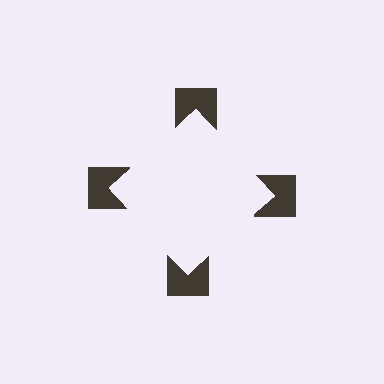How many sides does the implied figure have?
4 sides.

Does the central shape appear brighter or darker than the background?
It typically appears slightly brighter than the background, even though no actual brightness change is drawn.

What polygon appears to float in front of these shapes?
An illusory square — its edges are inferred from the aligned wedge cuts in the notched squares, not physically drawn.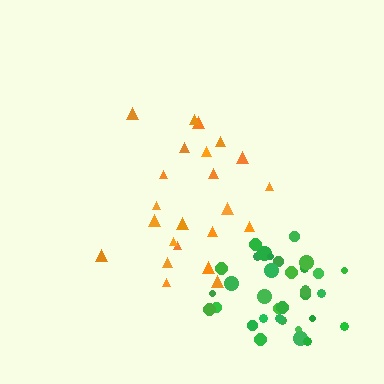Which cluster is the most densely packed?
Green.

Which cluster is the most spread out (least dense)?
Orange.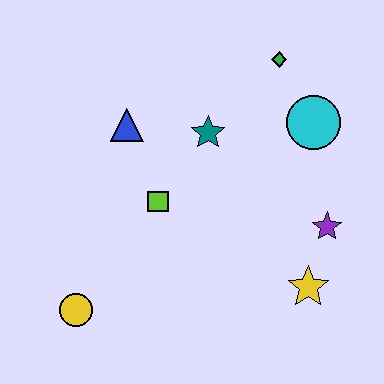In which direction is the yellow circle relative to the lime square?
The yellow circle is below the lime square.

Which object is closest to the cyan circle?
The green diamond is closest to the cyan circle.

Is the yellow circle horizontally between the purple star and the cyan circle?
No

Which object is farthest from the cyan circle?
The yellow circle is farthest from the cyan circle.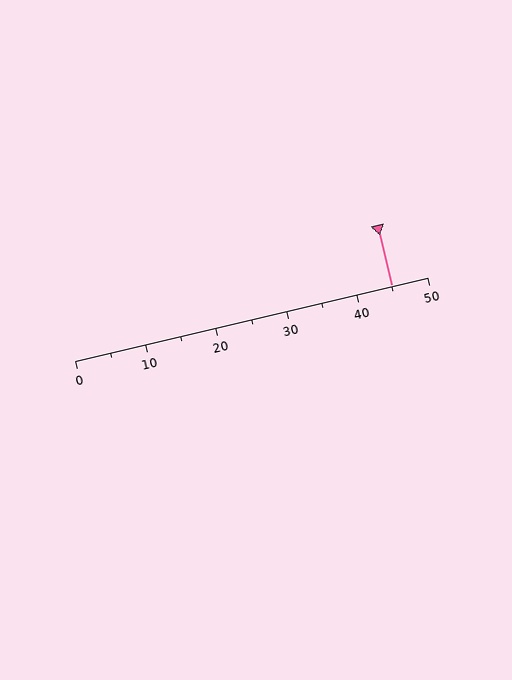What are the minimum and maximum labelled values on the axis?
The axis runs from 0 to 50.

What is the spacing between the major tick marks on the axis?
The major ticks are spaced 10 apart.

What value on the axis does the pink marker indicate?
The marker indicates approximately 45.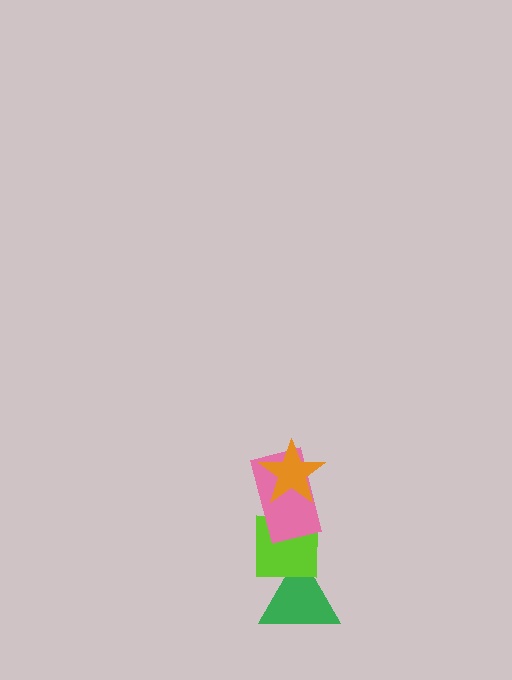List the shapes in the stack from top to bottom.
From top to bottom: the orange star, the pink rectangle, the lime square, the green triangle.